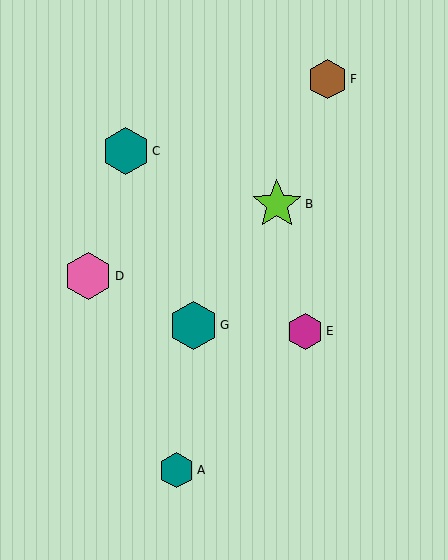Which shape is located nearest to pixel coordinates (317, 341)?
The magenta hexagon (labeled E) at (305, 331) is nearest to that location.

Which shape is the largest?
The lime star (labeled B) is the largest.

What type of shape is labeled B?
Shape B is a lime star.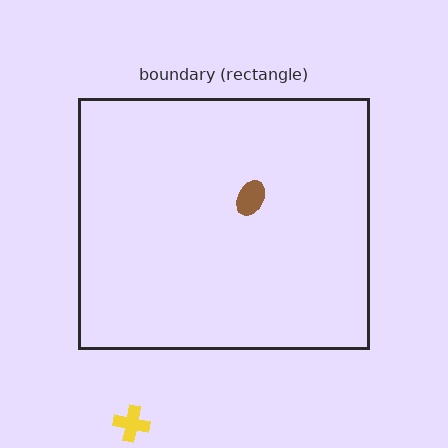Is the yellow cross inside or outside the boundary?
Outside.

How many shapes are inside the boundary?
1 inside, 1 outside.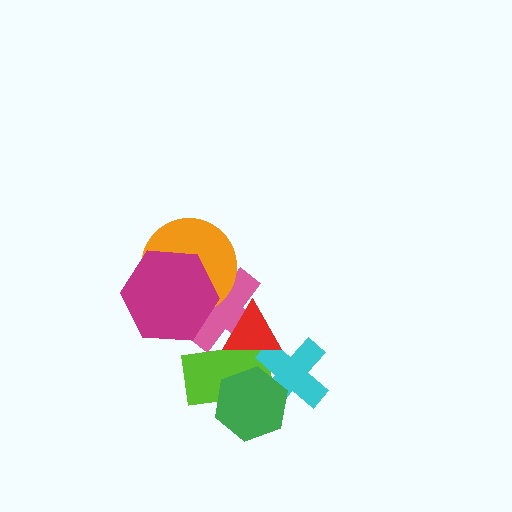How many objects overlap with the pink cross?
4 objects overlap with the pink cross.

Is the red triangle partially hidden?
No, no other shape covers it.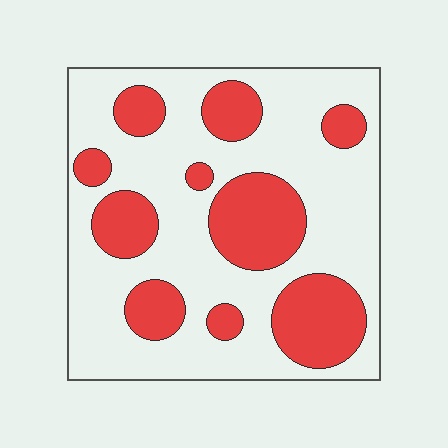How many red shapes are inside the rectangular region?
10.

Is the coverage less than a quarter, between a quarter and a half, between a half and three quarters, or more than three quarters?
Between a quarter and a half.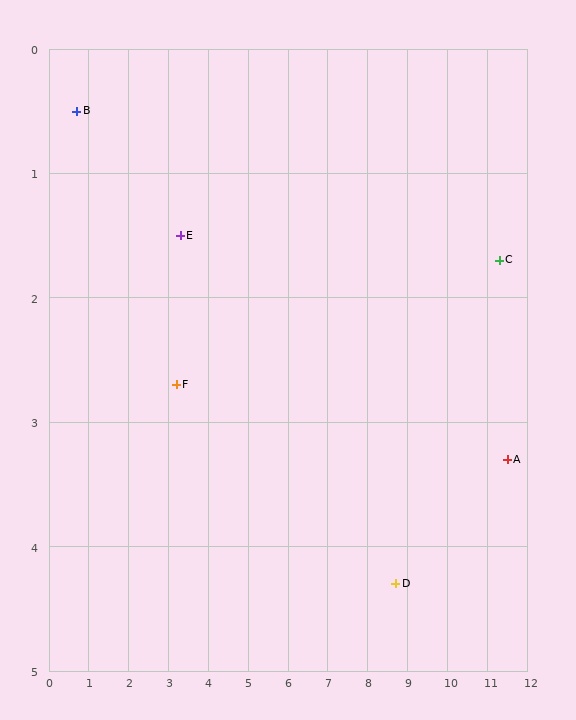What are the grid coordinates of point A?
Point A is at approximately (11.5, 3.3).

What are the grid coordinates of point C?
Point C is at approximately (11.3, 1.7).